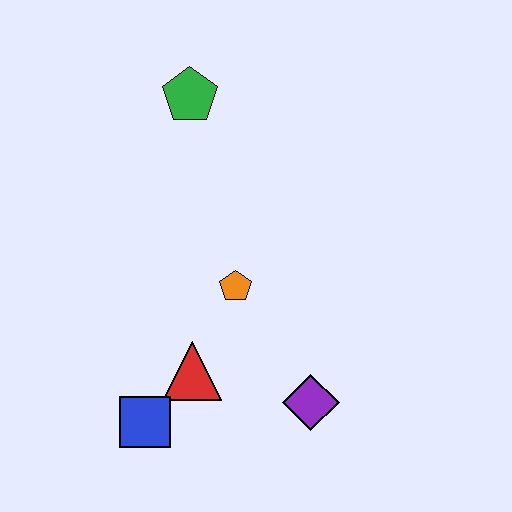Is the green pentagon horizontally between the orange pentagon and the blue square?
Yes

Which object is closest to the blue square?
The red triangle is closest to the blue square.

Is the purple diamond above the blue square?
Yes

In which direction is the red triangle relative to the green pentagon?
The red triangle is below the green pentagon.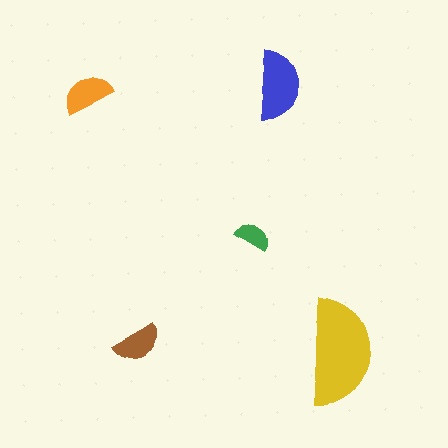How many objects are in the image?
There are 5 objects in the image.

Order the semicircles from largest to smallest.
the yellow one, the blue one, the orange one, the brown one, the green one.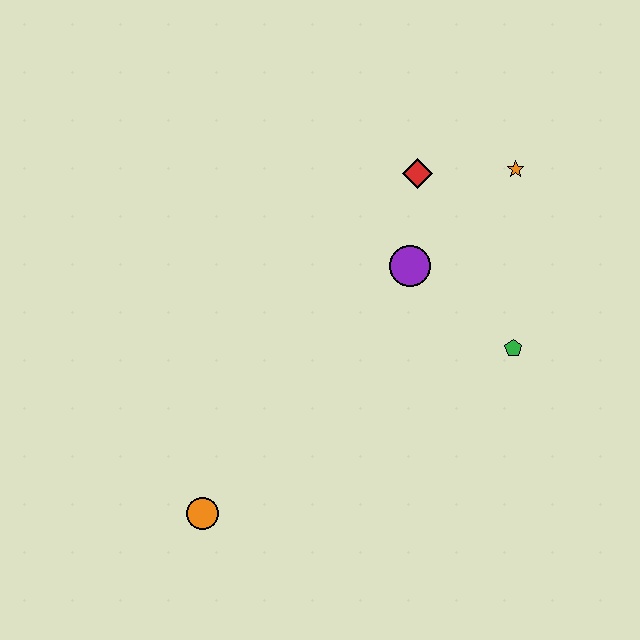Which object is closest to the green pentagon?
The purple circle is closest to the green pentagon.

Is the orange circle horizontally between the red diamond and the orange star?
No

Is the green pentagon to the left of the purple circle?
No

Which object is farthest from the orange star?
The orange circle is farthest from the orange star.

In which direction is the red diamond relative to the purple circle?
The red diamond is above the purple circle.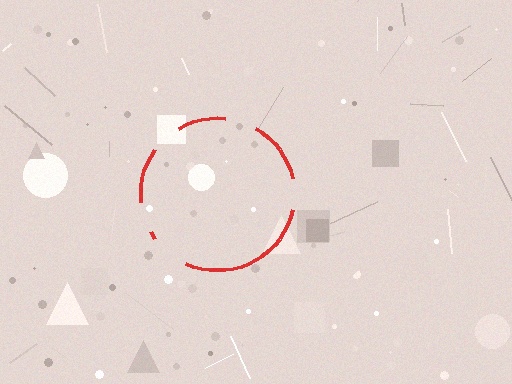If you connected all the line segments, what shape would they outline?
They would outline a circle.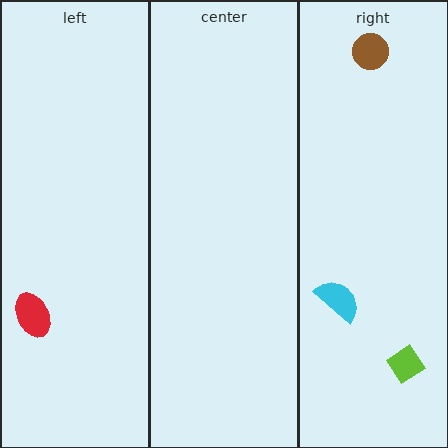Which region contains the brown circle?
The right region.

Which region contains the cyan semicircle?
The right region.